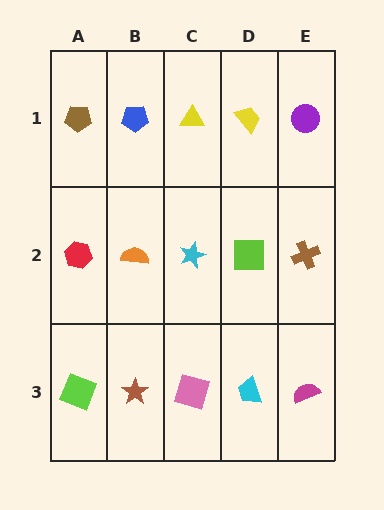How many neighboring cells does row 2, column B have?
4.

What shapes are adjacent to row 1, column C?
A cyan star (row 2, column C), a blue pentagon (row 1, column B), a yellow trapezoid (row 1, column D).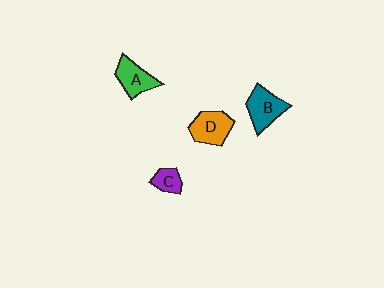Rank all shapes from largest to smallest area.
From largest to smallest: B (teal), D (orange), A (green), C (purple).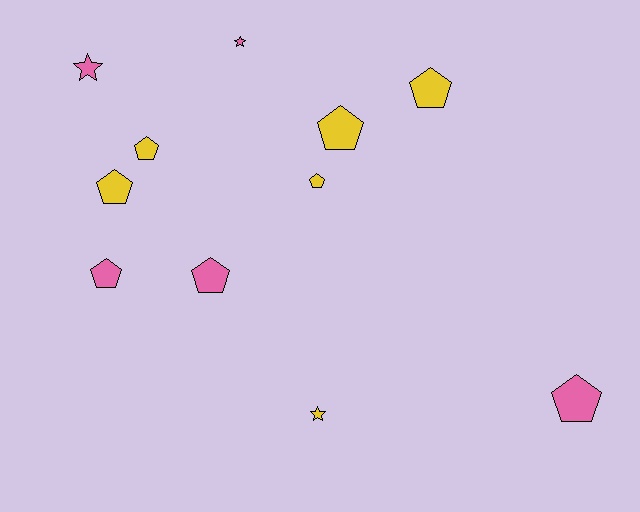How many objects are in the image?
There are 11 objects.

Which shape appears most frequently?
Pentagon, with 8 objects.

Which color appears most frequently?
Yellow, with 6 objects.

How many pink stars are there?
There are 2 pink stars.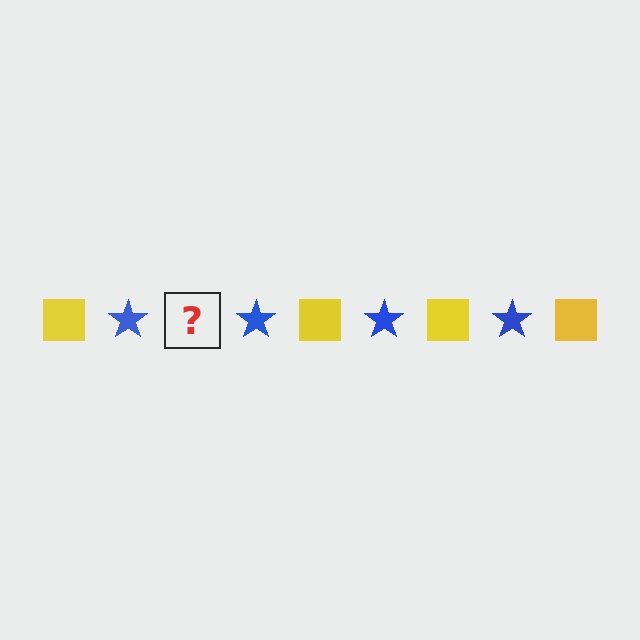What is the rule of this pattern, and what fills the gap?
The rule is that the pattern alternates between yellow square and blue star. The gap should be filled with a yellow square.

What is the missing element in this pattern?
The missing element is a yellow square.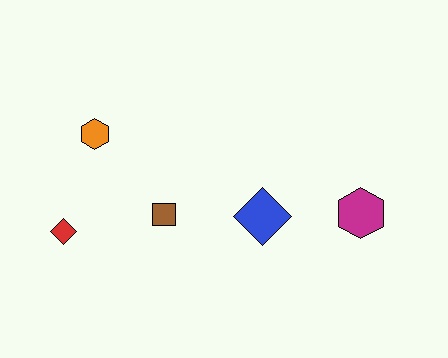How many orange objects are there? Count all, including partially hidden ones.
There is 1 orange object.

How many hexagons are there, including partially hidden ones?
There are 2 hexagons.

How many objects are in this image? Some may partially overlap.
There are 5 objects.